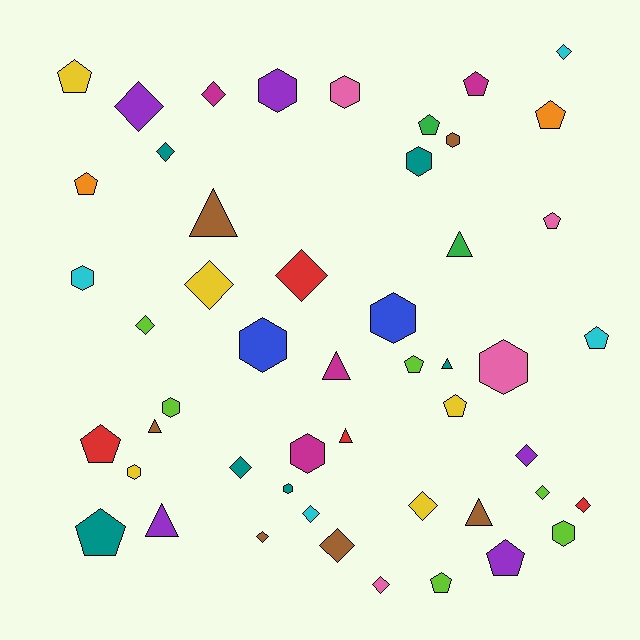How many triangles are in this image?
There are 8 triangles.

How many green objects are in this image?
There are 2 green objects.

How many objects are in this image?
There are 50 objects.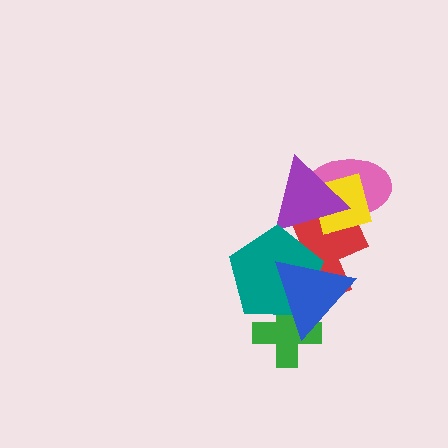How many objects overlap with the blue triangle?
3 objects overlap with the blue triangle.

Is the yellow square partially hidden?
Yes, it is partially covered by another shape.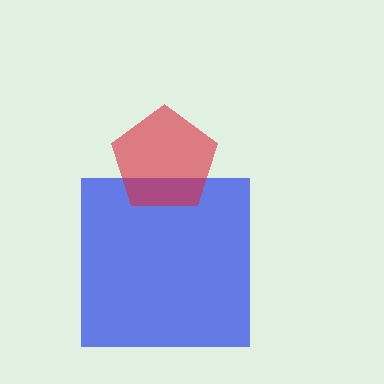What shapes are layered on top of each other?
The layered shapes are: a blue square, a red pentagon.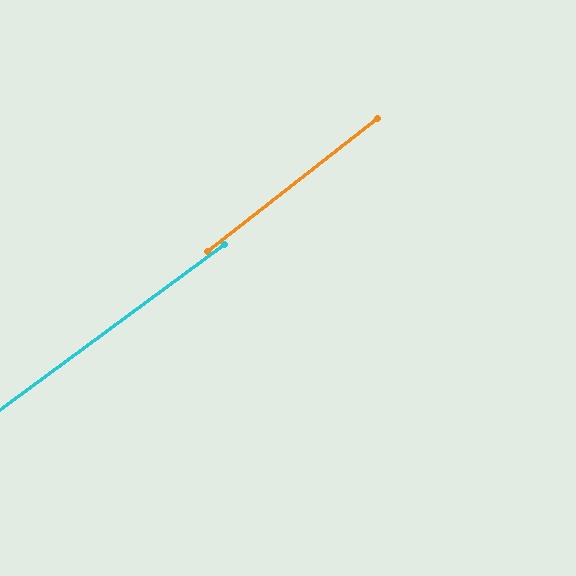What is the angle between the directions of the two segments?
Approximately 2 degrees.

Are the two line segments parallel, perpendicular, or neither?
Parallel — their directions differ by only 1.9°.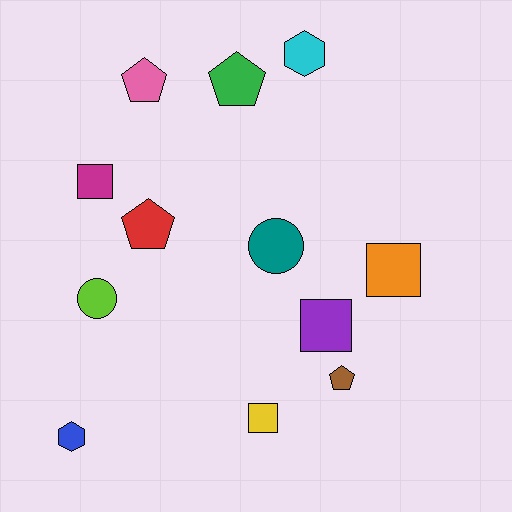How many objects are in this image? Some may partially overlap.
There are 12 objects.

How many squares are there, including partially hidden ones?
There are 4 squares.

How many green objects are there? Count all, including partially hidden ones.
There is 1 green object.